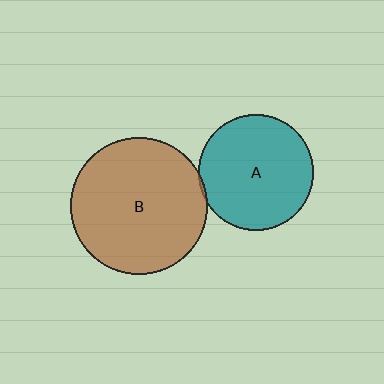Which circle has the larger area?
Circle B (brown).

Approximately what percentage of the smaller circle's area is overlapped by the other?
Approximately 5%.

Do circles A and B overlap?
Yes.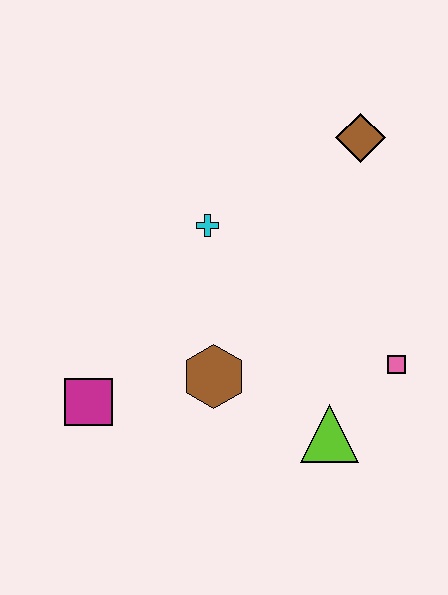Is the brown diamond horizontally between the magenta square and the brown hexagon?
No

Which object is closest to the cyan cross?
The brown hexagon is closest to the cyan cross.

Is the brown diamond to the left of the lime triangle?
No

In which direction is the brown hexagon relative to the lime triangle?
The brown hexagon is to the left of the lime triangle.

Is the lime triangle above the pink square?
No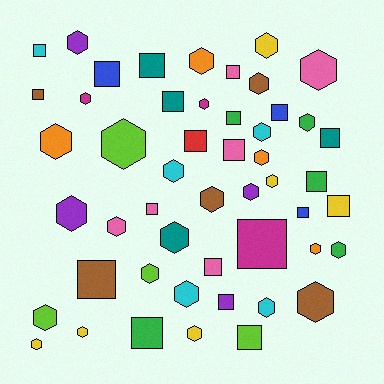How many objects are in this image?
There are 50 objects.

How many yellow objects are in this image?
There are 6 yellow objects.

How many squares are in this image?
There are 21 squares.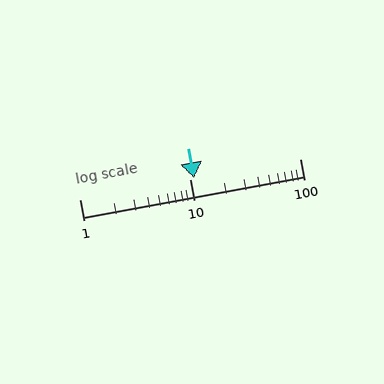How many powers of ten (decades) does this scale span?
The scale spans 2 decades, from 1 to 100.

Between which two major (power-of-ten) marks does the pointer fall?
The pointer is between 10 and 100.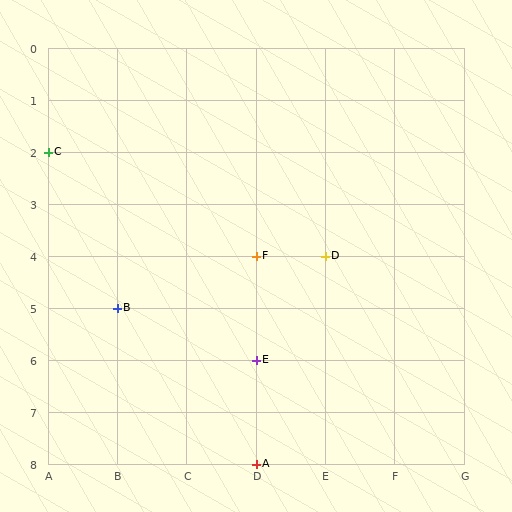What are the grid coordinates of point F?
Point F is at grid coordinates (D, 4).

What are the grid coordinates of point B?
Point B is at grid coordinates (B, 5).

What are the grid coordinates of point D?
Point D is at grid coordinates (E, 4).